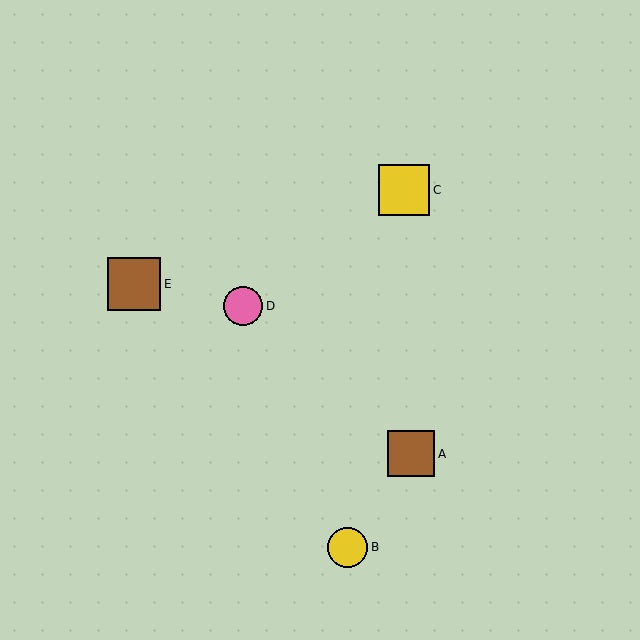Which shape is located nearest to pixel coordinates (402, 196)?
The yellow square (labeled C) at (404, 190) is nearest to that location.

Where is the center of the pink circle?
The center of the pink circle is at (243, 306).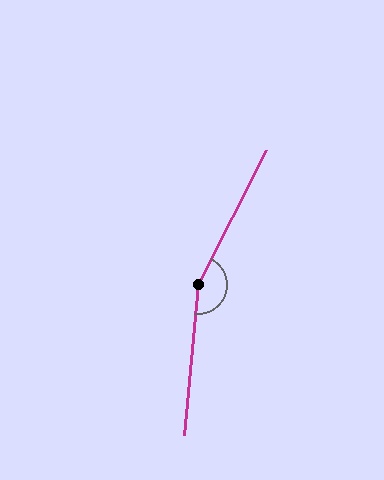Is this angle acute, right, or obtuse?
It is obtuse.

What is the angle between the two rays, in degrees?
Approximately 158 degrees.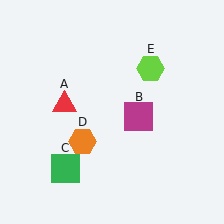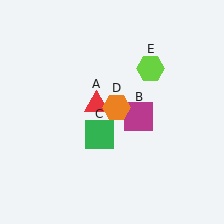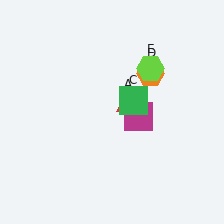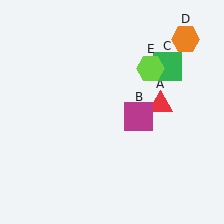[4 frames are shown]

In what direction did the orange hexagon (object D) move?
The orange hexagon (object D) moved up and to the right.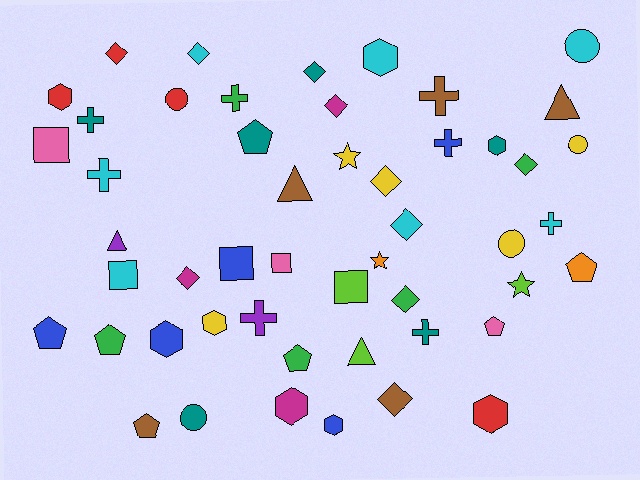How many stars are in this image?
There are 3 stars.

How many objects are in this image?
There are 50 objects.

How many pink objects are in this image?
There are 3 pink objects.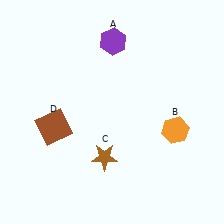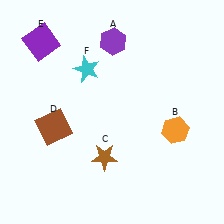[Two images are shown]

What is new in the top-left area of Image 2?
A purple square (E) was added in the top-left area of Image 2.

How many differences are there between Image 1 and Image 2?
There are 2 differences between the two images.